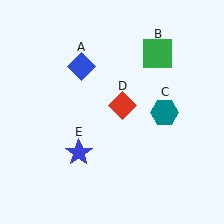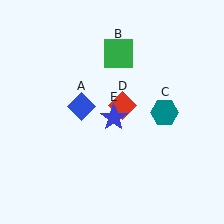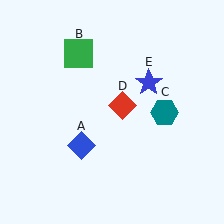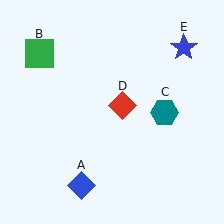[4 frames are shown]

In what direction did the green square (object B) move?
The green square (object B) moved left.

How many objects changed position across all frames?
3 objects changed position: blue diamond (object A), green square (object B), blue star (object E).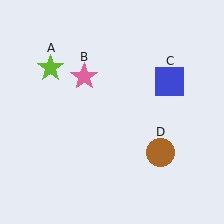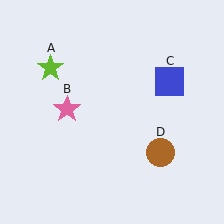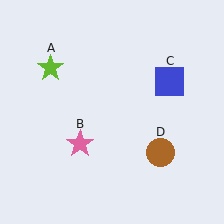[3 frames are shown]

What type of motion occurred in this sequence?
The pink star (object B) rotated counterclockwise around the center of the scene.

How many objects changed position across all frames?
1 object changed position: pink star (object B).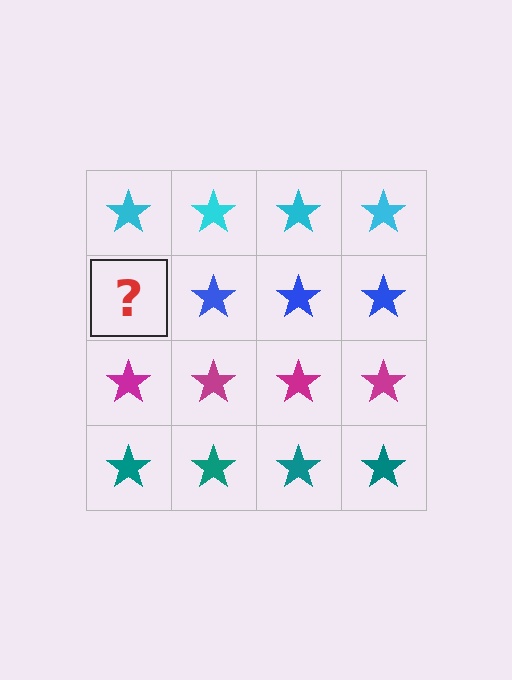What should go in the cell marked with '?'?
The missing cell should contain a blue star.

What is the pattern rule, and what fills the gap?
The rule is that each row has a consistent color. The gap should be filled with a blue star.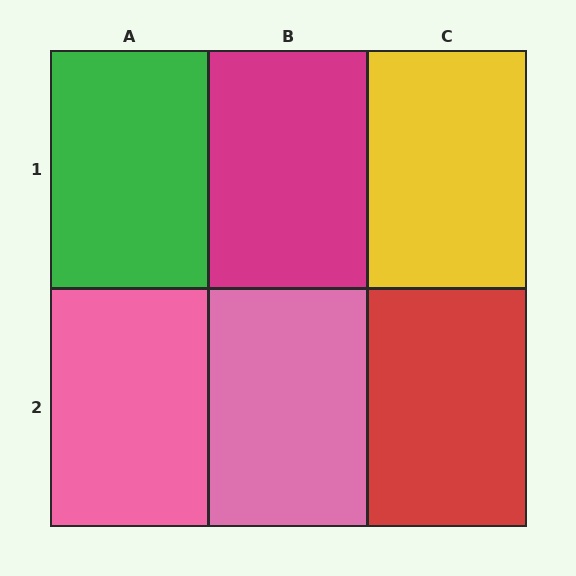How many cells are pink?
2 cells are pink.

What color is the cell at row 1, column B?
Magenta.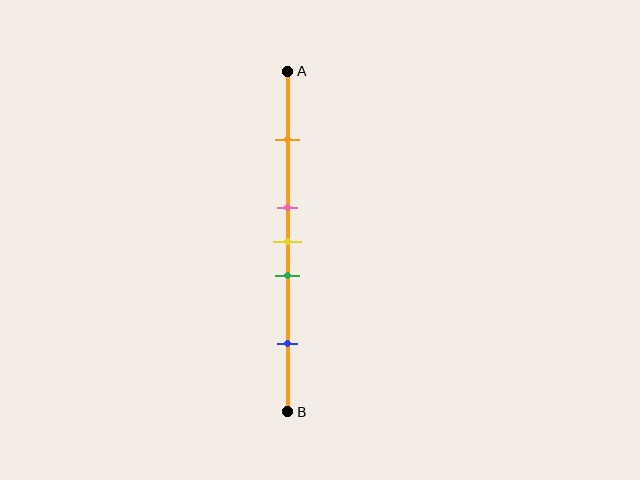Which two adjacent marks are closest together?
The pink and yellow marks are the closest adjacent pair.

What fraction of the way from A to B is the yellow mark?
The yellow mark is approximately 50% (0.5) of the way from A to B.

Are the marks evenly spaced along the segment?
No, the marks are not evenly spaced.